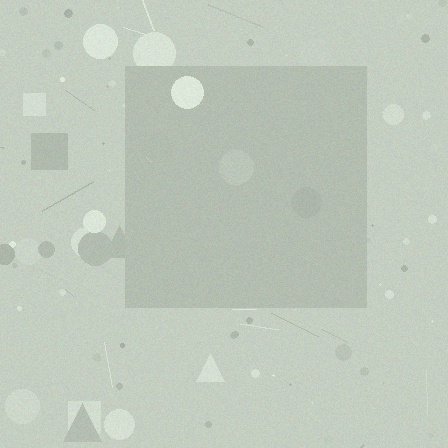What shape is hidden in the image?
A square is hidden in the image.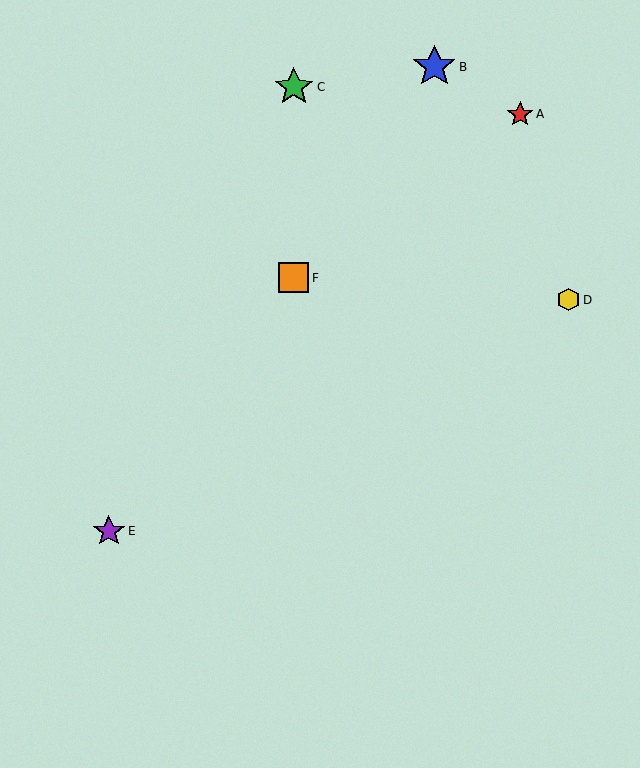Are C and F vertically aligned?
Yes, both are at x≈294.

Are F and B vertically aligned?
No, F is at x≈294 and B is at x≈434.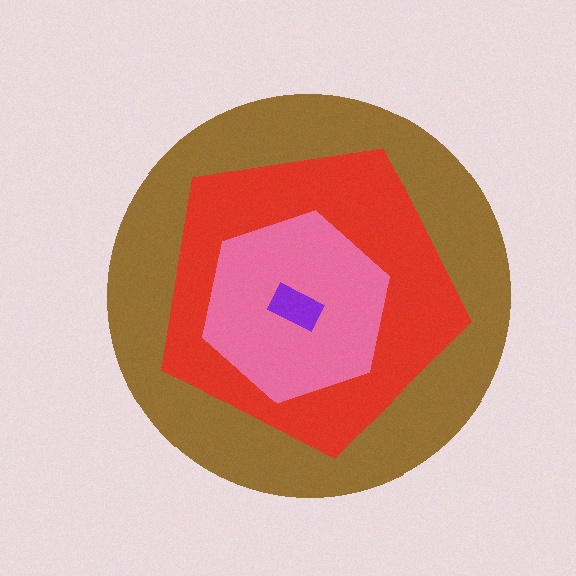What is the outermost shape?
The brown circle.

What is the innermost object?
The purple rectangle.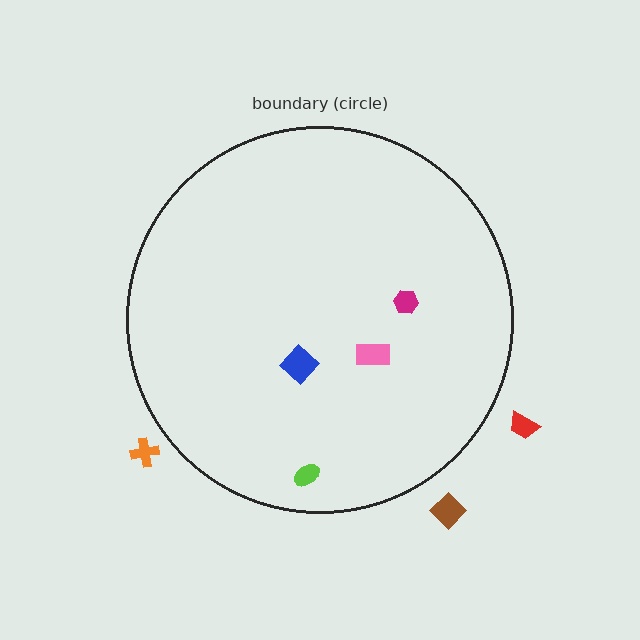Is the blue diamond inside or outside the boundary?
Inside.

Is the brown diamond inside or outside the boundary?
Outside.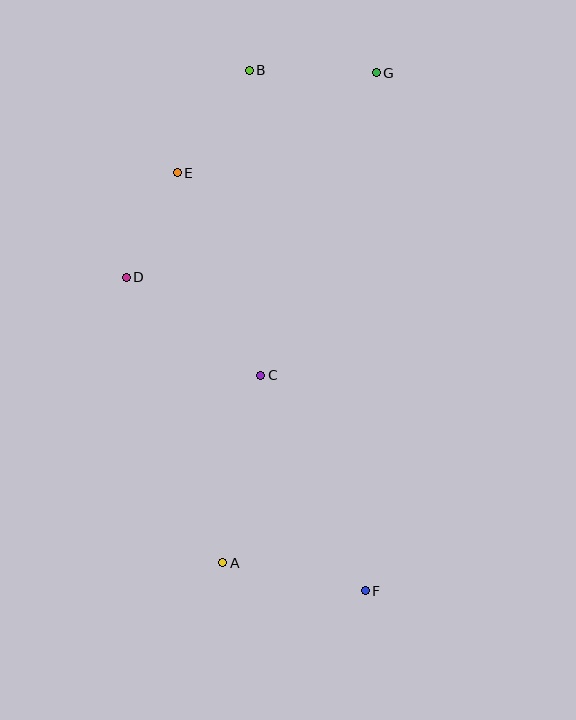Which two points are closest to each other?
Points D and E are closest to each other.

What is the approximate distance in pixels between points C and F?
The distance between C and F is approximately 240 pixels.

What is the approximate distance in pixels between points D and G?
The distance between D and G is approximately 323 pixels.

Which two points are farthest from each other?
Points B and F are farthest from each other.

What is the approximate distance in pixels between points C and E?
The distance between C and E is approximately 219 pixels.